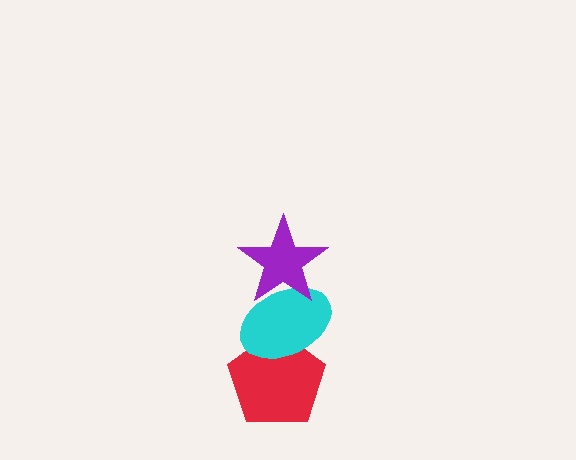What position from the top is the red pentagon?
The red pentagon is 3rd from the top.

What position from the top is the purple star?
The purple star is 1st from the top.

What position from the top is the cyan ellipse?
The cyan ellipse is 2nd from the top.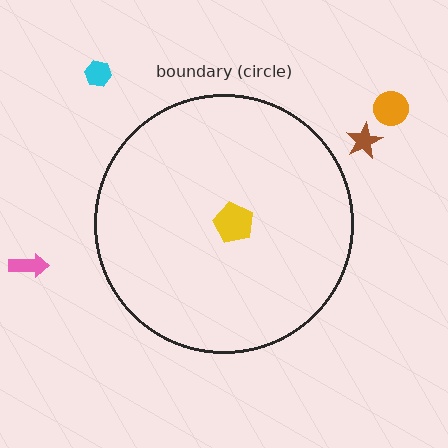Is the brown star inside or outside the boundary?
Outside.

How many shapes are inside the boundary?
1 inside, 4 outside.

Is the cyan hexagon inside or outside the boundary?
Outside.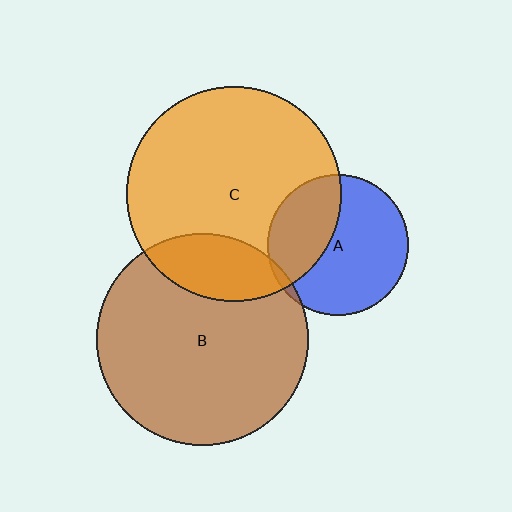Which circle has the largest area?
Circle C (orange).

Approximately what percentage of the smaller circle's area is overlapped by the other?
Approximately 35%.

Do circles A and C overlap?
Yes.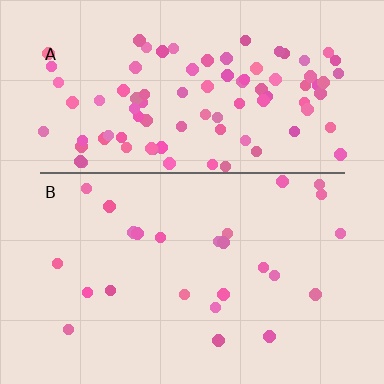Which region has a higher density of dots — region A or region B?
A (the top).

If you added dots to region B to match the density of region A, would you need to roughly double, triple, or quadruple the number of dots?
Approximately quadruple.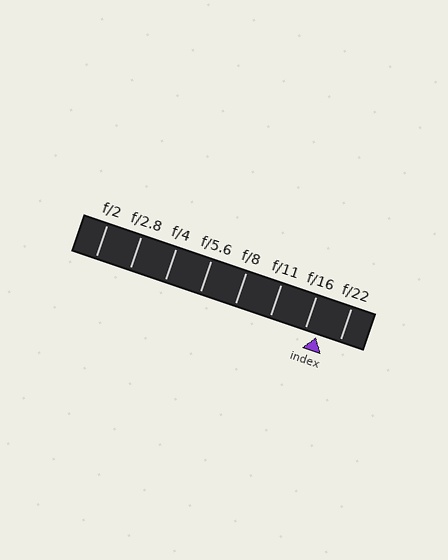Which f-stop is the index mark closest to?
The index mark is closest to f/16.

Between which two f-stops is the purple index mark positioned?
The index mark is between f/16 and f/22.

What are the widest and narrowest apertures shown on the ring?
The widest aperture shown is f/2 and the narrowest is f/22.